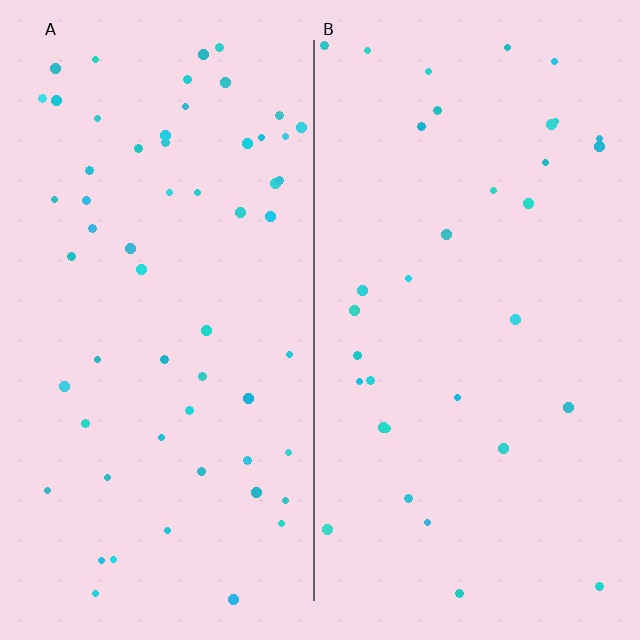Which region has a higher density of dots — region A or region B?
A (the left).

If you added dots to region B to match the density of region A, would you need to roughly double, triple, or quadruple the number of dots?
Approximately double.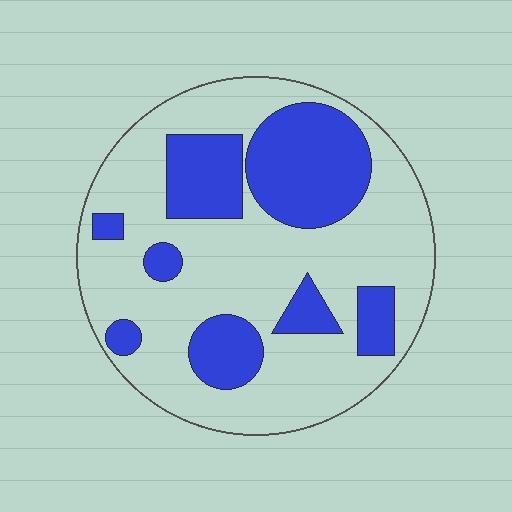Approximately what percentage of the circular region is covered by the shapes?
Approximately 30%.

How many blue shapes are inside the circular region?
8.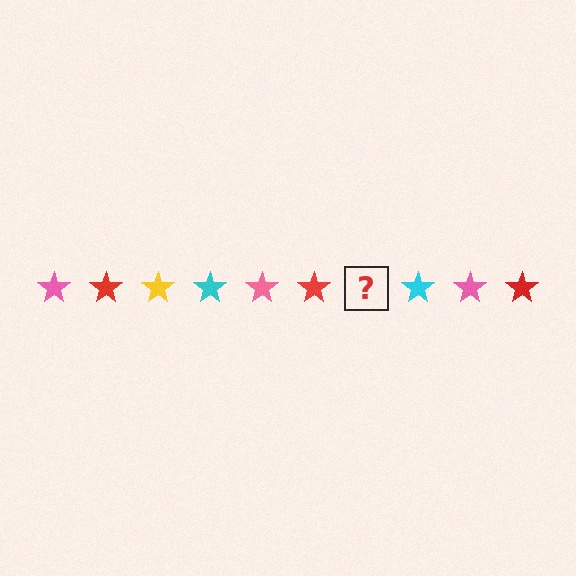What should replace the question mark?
The question mark should be replaced with a yellow star.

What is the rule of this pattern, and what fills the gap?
The rule is that the pattern cycles through pink, red, yellow, cyan stars. The gap should be filled with a yellow star.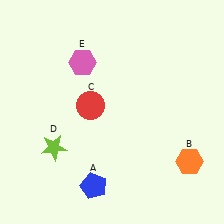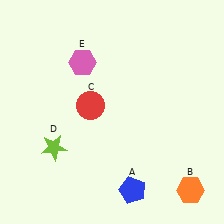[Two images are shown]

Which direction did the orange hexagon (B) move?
The orange hexagon (B) moved down.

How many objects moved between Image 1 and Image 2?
2 objects moved between the two images.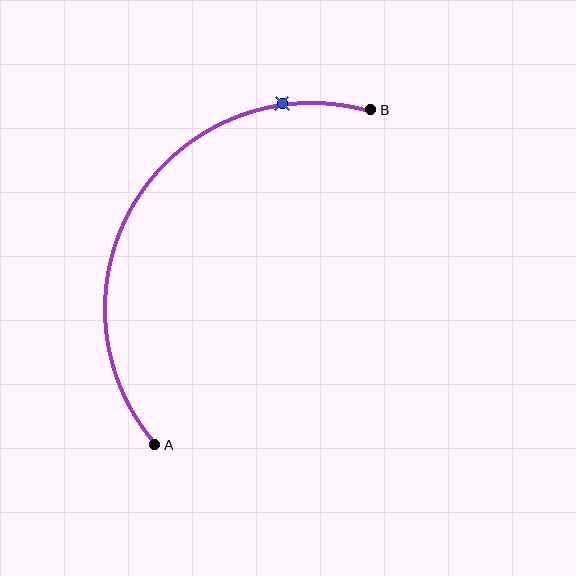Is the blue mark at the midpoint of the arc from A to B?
No. The blue mark lies on the arc but is closer to endpoint B. The arc midpoint would be at the point on the curve equidistant along the arc from both A and B.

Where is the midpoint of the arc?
The arc midpoint is the point on the curve farthest from the straight line joining A and B. It sits to the left of that line.